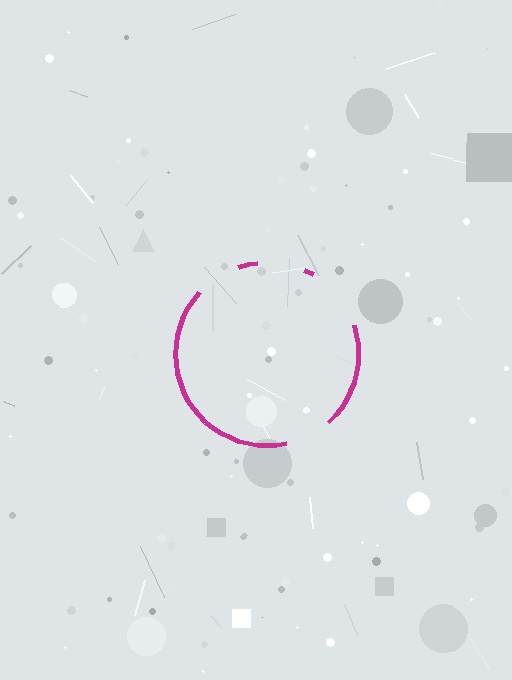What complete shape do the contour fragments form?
The contour fragments form a circle.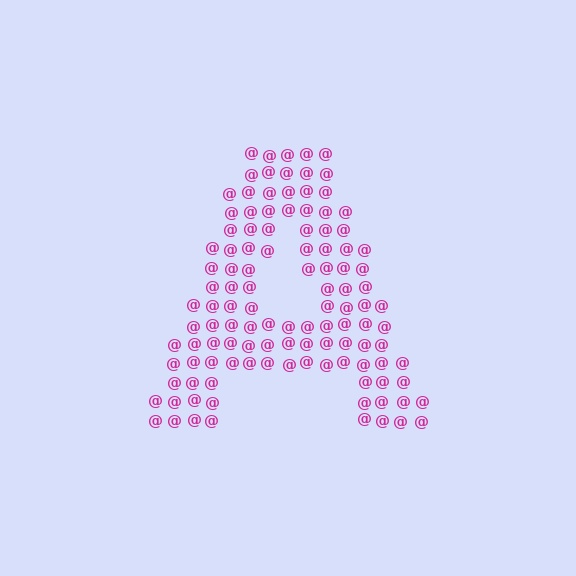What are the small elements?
The small elements are at signs.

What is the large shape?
The large shape is the letter A.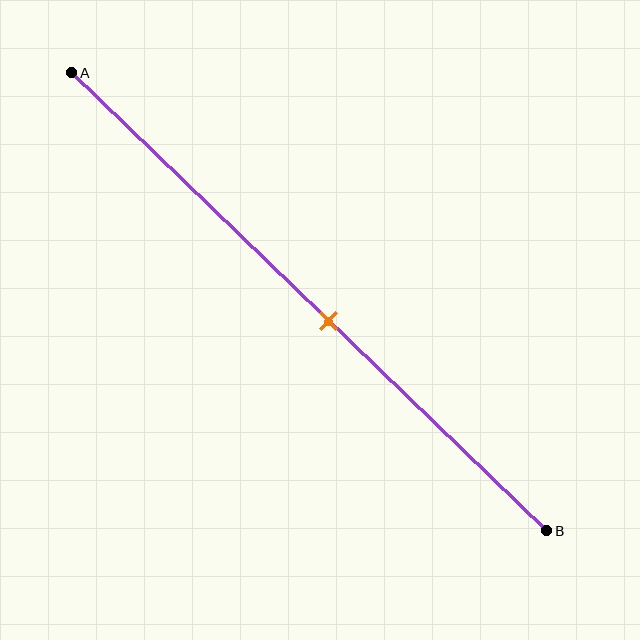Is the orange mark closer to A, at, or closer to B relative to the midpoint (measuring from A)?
The orange mark is closer to point B than the midpoint of segment AB.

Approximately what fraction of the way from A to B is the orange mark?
The orange mark is approximately 55% of the way from A to B.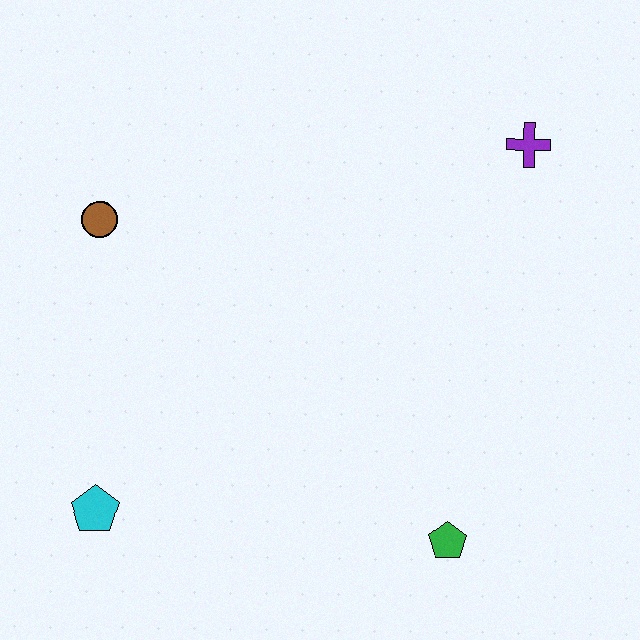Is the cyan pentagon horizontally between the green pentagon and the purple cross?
No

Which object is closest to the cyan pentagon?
The brown circle is closest to the cyan pentagon.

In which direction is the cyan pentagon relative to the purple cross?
The cyan pentagon is to the left of the purple cross.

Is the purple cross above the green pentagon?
Yes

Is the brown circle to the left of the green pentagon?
Yes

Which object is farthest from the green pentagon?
The brown circle is farthest from the green pentagon.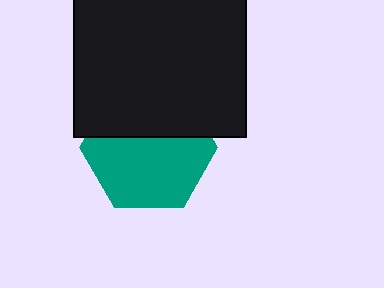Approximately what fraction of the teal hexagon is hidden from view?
Roughly 39% of the teal hexagon is hidden behind the black square.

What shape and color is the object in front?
The object in front is a black square.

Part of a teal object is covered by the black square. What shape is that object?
It is a hexagon.